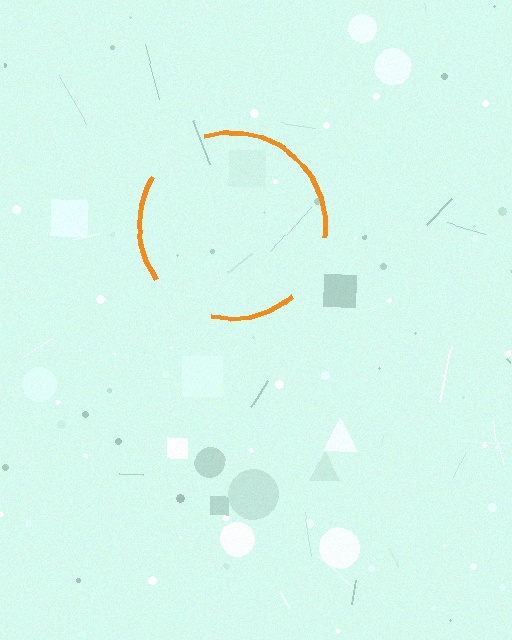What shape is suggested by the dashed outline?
The dashed outline suggests a circle.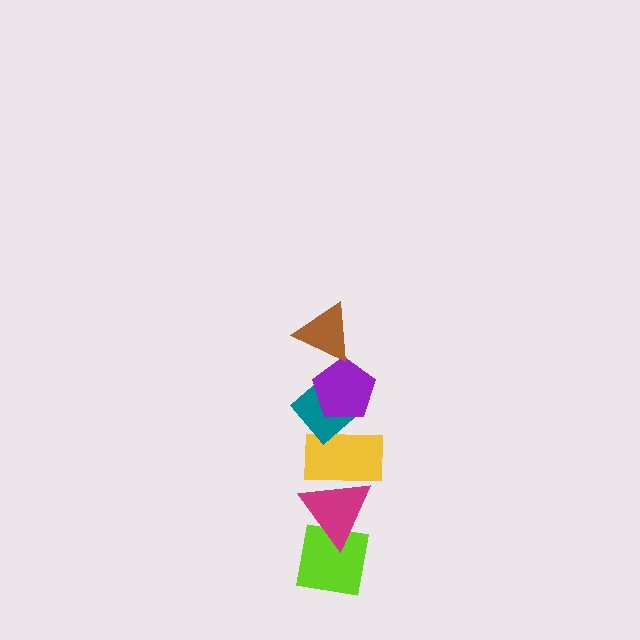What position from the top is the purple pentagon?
The purple pentagon is 2nd from the top.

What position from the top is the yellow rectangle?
The yellow rectangle is 4th from the top.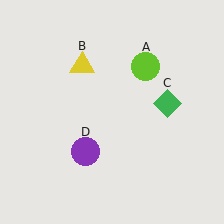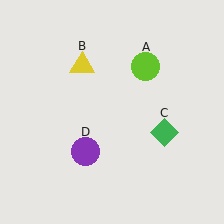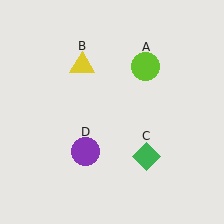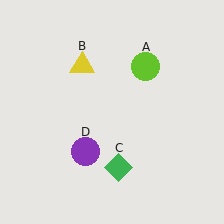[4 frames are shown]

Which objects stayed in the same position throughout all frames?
Lime circle (object A) and yellow triangle (object B) and purple circle (object D) remained stationary.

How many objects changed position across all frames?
1 object changed position: green diamond (object C).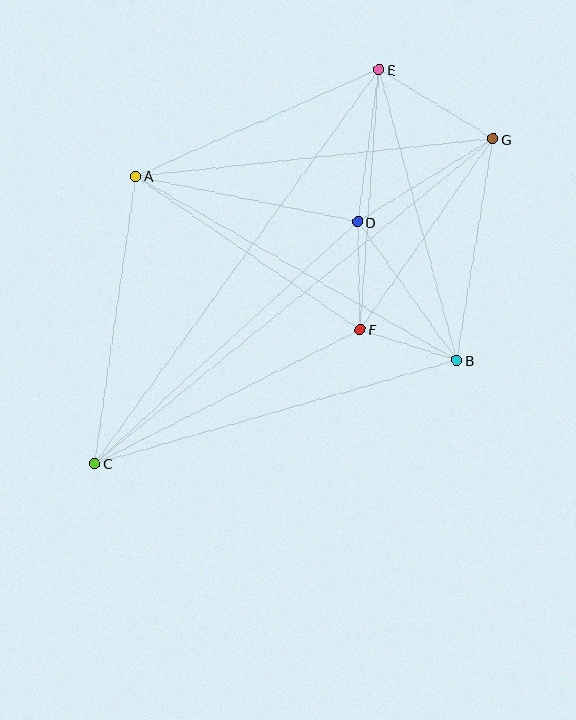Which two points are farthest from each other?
Points C and G are farthest from each other.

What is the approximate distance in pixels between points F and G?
The distance between F and G is approximately 232 pixels.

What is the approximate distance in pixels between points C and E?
The distance between C and E is approximately 486 pixels.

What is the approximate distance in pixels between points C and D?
The distance between C and D is approximately 357 pixels.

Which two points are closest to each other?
Points B and F are closest to each other.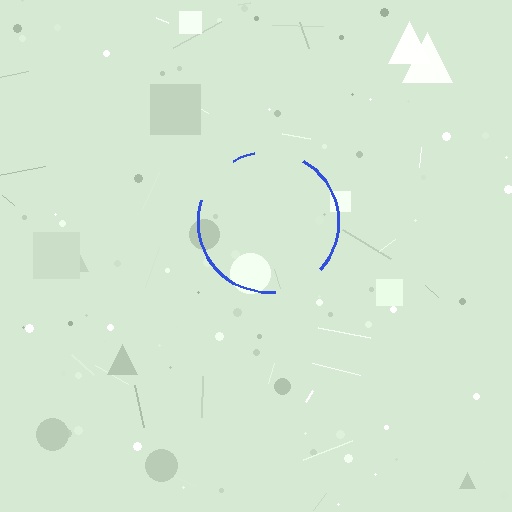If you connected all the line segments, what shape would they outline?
They would outline a circle.